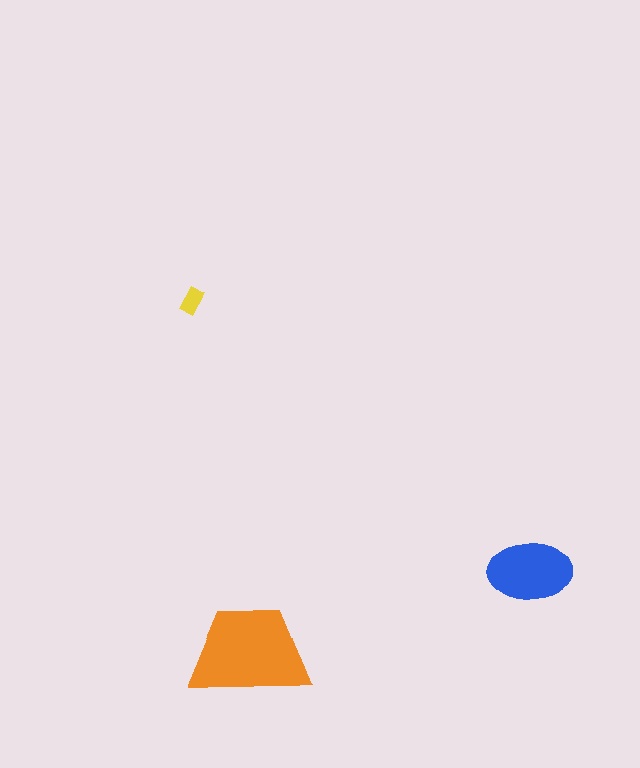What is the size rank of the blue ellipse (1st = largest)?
2nd.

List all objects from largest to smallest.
The orange trapezoid, the blue ellipse, the yellow rectangle.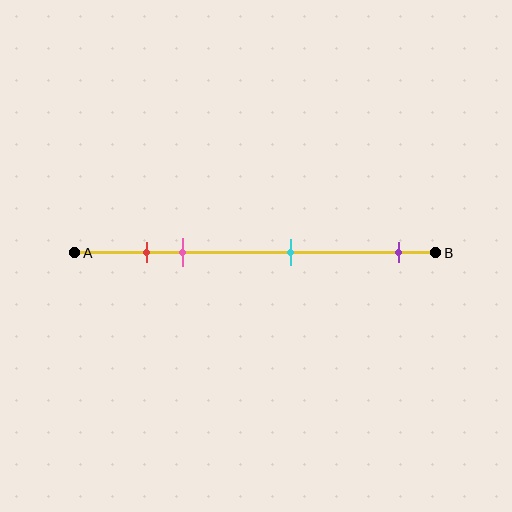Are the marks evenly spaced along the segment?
No, the marks are not evenly spaced.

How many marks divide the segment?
There are 4 marks dividing the segment.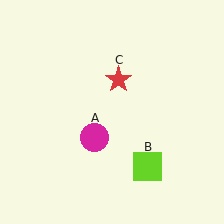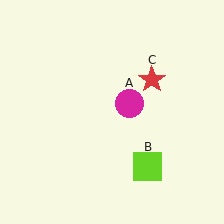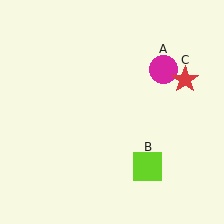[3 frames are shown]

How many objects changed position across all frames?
2 objects changed position: magenta circle (object A), red star (object C).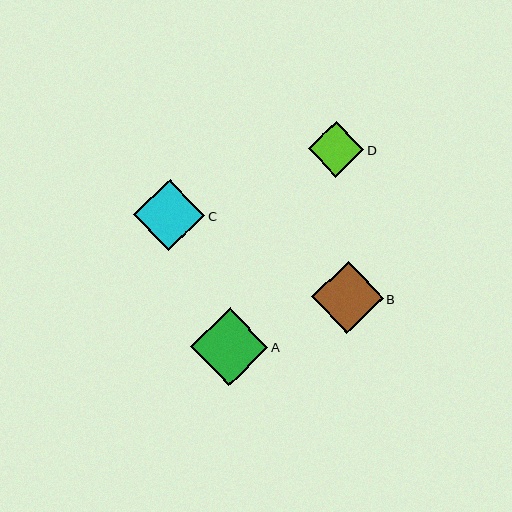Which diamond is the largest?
Diamond A is the largest with a size of approximately 78 pixels.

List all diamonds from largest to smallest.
From largest to smallest: A, B, C, D.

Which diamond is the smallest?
Diamond D is the smallest with a size of approximately 55 pixels.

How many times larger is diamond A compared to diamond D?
Diamond A is approximately 1.4 times the size of diamond D.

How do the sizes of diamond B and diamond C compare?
Diamond B and diamond C are approximately the same size.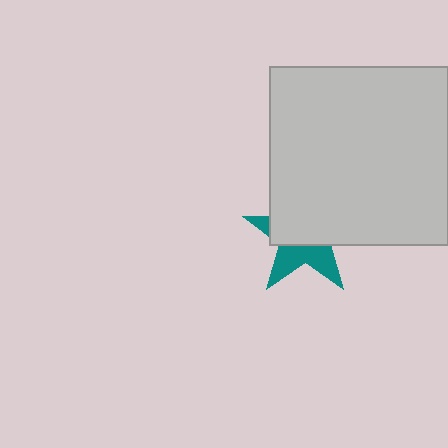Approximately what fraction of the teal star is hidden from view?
Roughly 59% of the teal star is hidden behind the light gray square.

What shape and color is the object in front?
The object in front is a light gray square.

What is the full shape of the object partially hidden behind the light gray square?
The partially hidden object is a teal star.